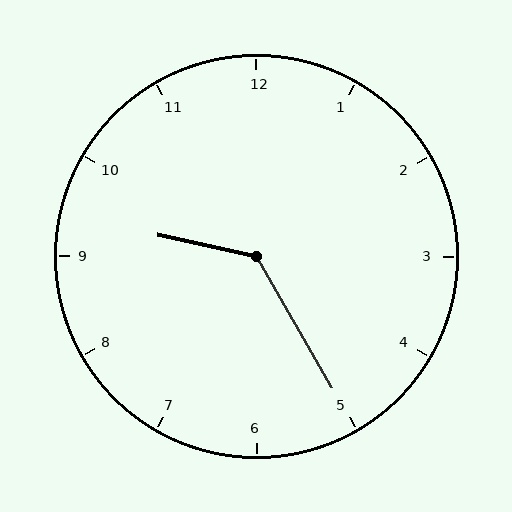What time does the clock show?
9:25.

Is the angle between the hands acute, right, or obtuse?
It is obtuse.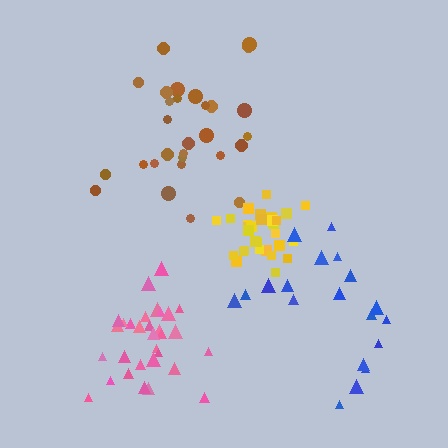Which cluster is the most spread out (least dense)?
Blue.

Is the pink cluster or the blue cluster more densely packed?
Pink.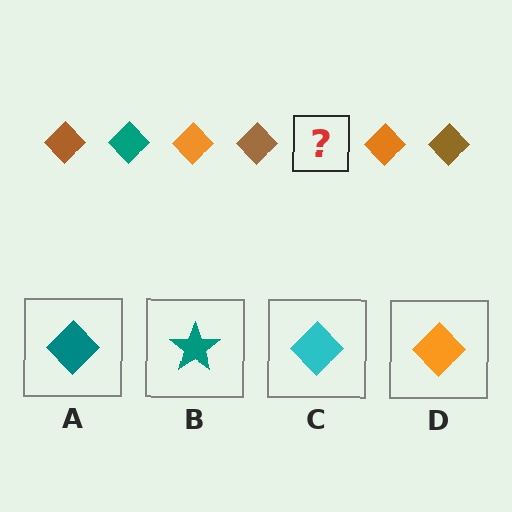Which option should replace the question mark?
Option A.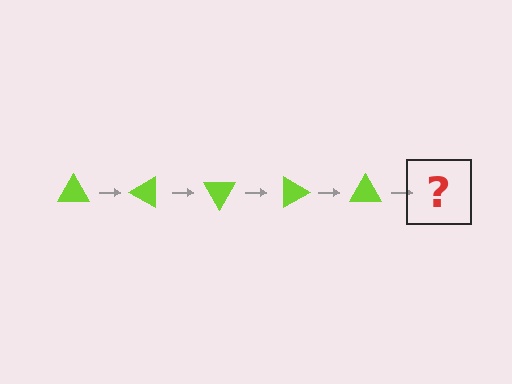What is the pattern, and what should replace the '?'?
The pattern is that the triangle rotates 30 degrees each step. The '?' should be a lime triangle rotated 150 degrees.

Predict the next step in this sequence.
The next step is a lime triangle rotated 150 degrees.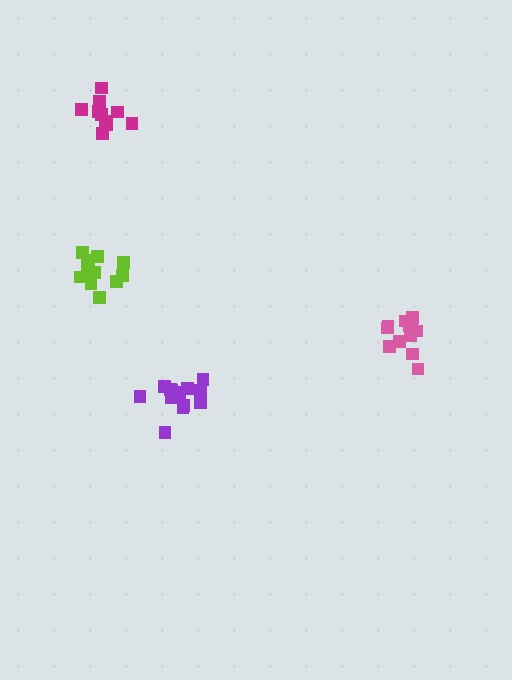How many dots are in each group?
Group 1: 13 dots, Group 2: 12 dots, Group 3: 10 dots, Group 4: 13 dots (48 total).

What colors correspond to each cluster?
The clusters are colored: lime, pink, magenta, purple.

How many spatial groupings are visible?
There are 4 spatial groupings.